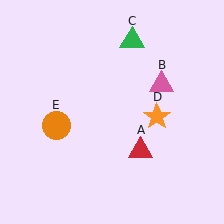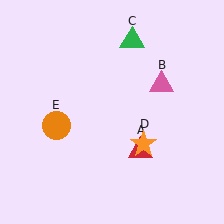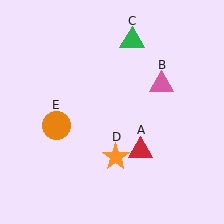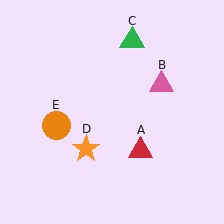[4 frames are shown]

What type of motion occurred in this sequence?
The orange star (object D) rotated clockwise around the center of the scene.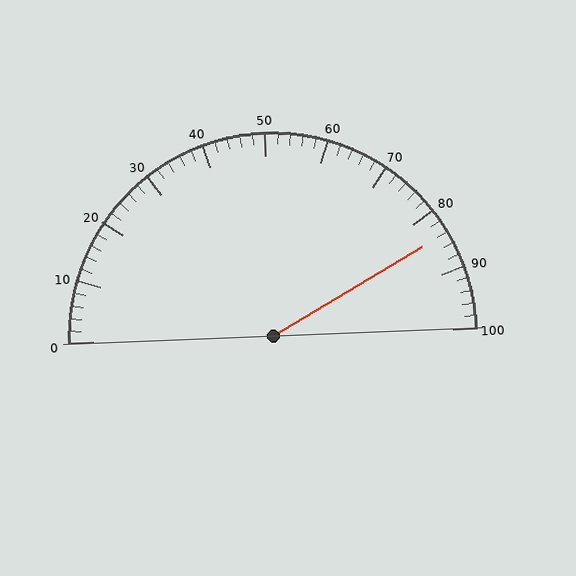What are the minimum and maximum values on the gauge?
The gauge ranges from 0 to 100.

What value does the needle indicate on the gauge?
The needle indicates approximately 84.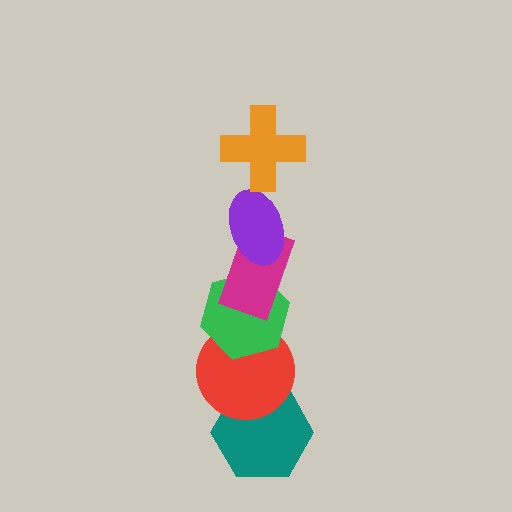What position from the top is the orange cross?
The orange cross is 1st from the top.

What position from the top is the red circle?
The red circle is 5th from the top.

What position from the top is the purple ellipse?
The purple ellipse is 2nd from the top.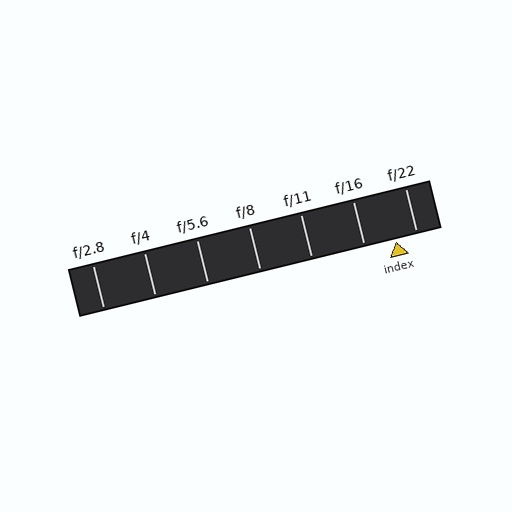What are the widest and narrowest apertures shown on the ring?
The widest aperture shown is f/2.8 and the narrowest is f/22.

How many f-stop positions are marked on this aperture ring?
There are 7 f-stop positions marked.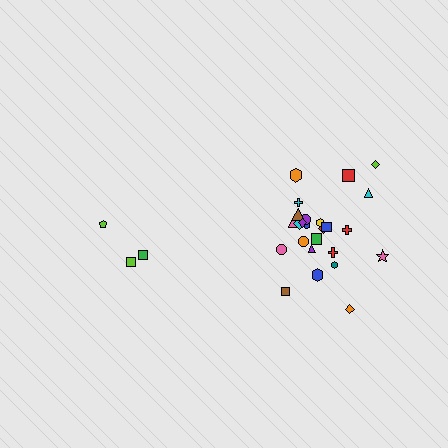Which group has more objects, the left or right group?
The right group.